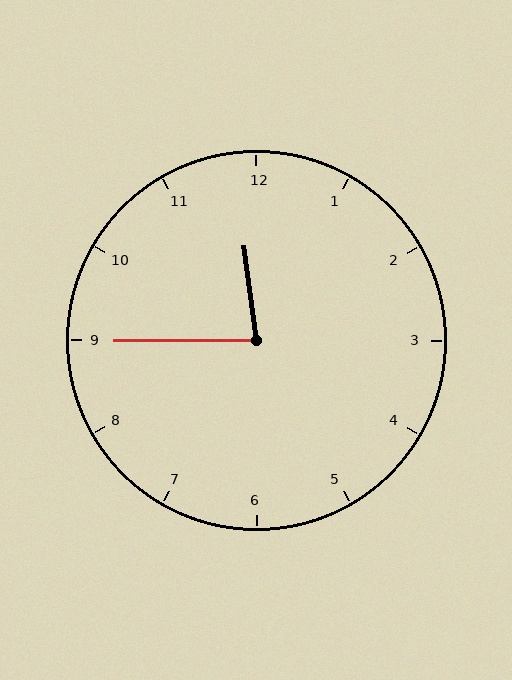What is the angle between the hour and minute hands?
Approximately 82 degrees.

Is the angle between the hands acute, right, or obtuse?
It is acute.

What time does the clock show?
11:45.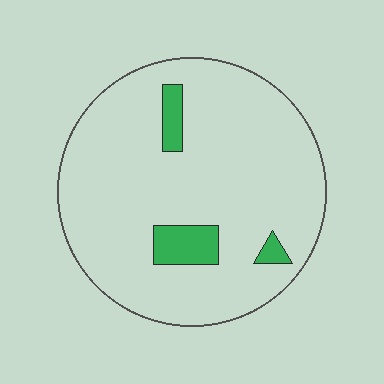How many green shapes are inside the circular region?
3.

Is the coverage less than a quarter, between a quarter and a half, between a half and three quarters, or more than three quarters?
Less than a quarter.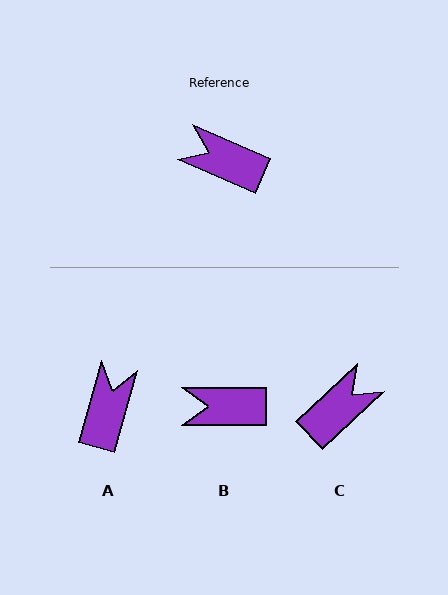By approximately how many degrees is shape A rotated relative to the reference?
Approximately 82 degrees clockwise.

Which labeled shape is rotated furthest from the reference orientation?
C, about 113 degrees away.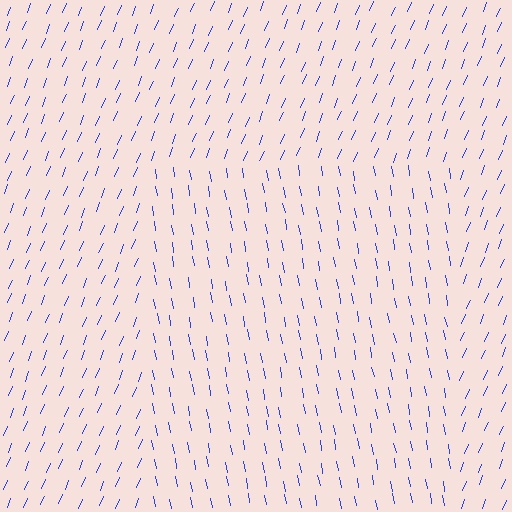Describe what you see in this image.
The image is filled with small blue line segments. A rectangle region in the image has lines oriented differently from the surrounding lines, creating a visible texture boundary.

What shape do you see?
I see a rectangle.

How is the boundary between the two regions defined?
The boundary is defined purely by a change in line orientation (approximately 33 degrees difference). All lines are the same color and thickness.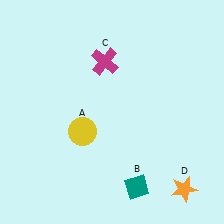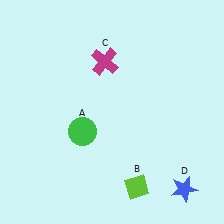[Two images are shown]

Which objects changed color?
A changed from yellow to green. B changed from teal to lime. D changed from orange to blue.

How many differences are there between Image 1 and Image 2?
There are 3 differences between the two images.